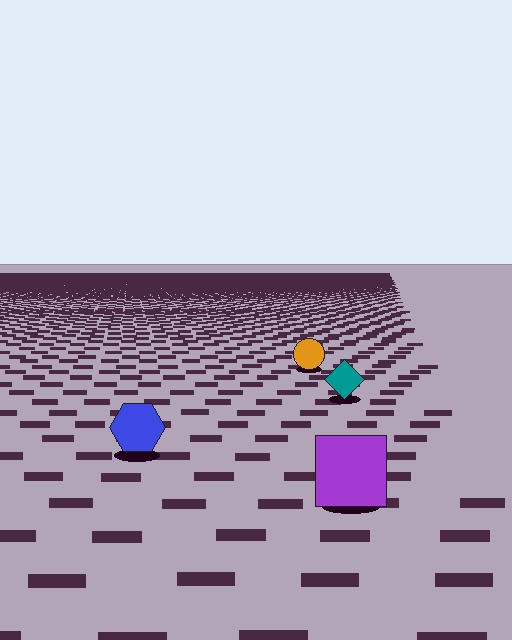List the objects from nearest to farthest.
From nearest to farthest: the purple square, the blue hexagon, the teal diamond, the orange circle.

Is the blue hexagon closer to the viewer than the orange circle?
Yes. The blue hexagon is closer — you can tell from the texture gradient: the ground texture is coarser near it.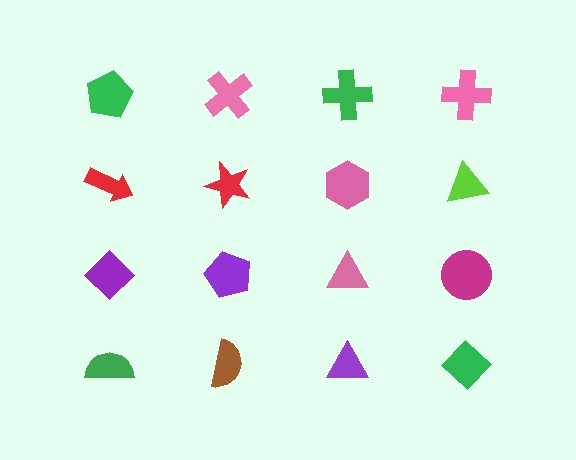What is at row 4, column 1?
A green semicircle.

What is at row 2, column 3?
A pink hexagon.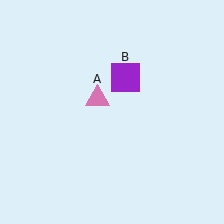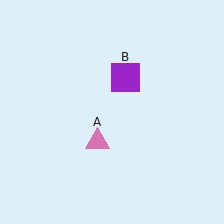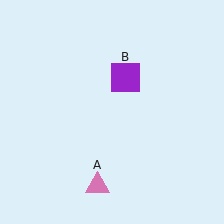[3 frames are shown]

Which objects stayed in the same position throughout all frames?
Purple square (object B) remained stationary.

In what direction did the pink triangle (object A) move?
The pink triangle (object A) moved down.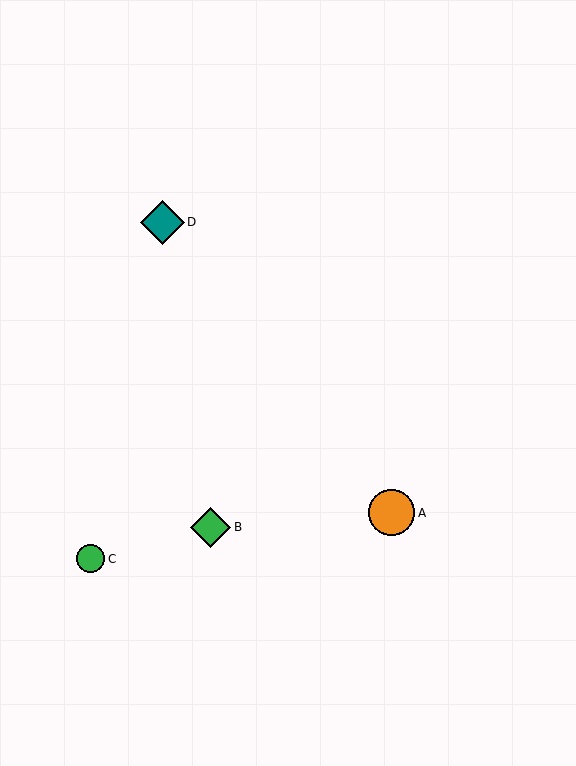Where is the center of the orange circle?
The center of the orange circle is at (392, 513).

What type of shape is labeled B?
Shape B is a green diamond.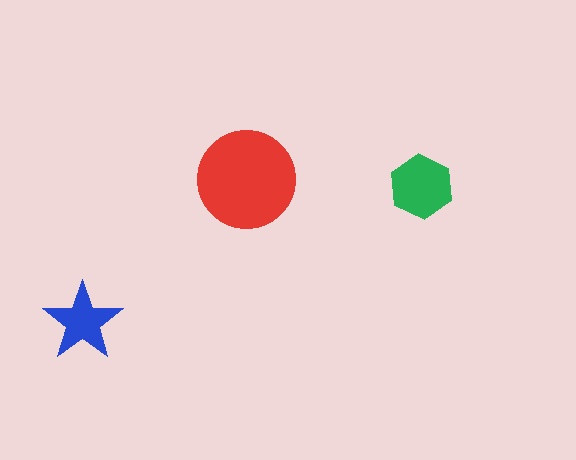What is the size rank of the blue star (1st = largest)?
3rd.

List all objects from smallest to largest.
The blue star, the green hexagon, the red circle.